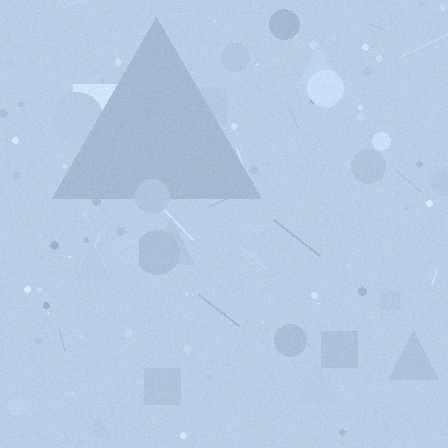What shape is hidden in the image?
A triangle is hidden in the image.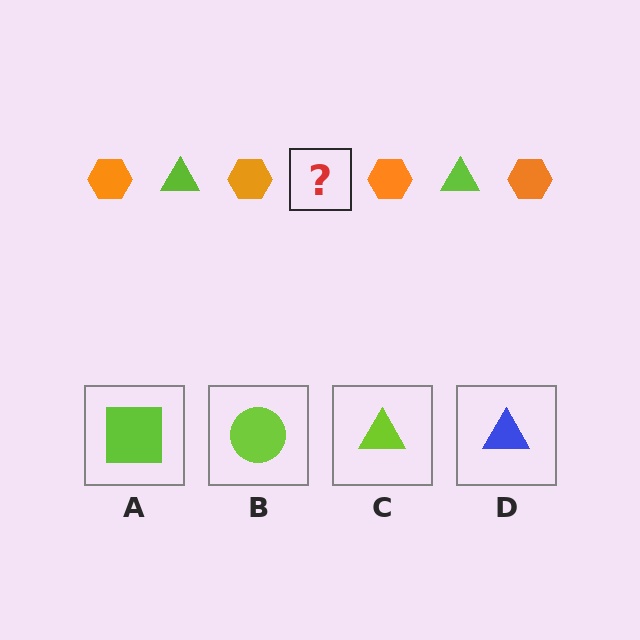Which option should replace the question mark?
Option C.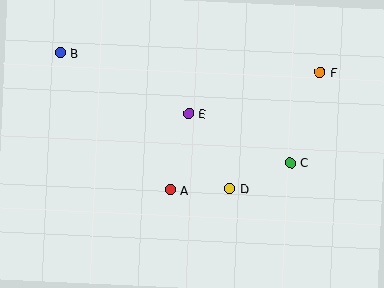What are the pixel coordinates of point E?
Point E is at (189, 113).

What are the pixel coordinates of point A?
Point A is at (170, 190).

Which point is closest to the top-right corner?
Point F is closest to the top-right corner.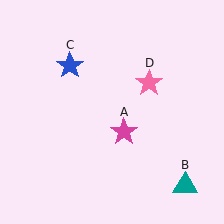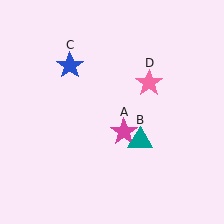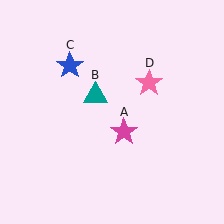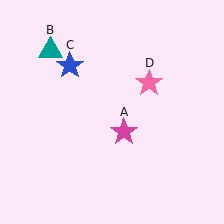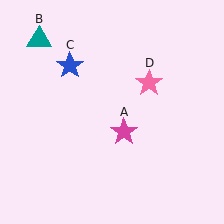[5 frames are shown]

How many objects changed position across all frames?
1 object changed position: teal triangle (object B).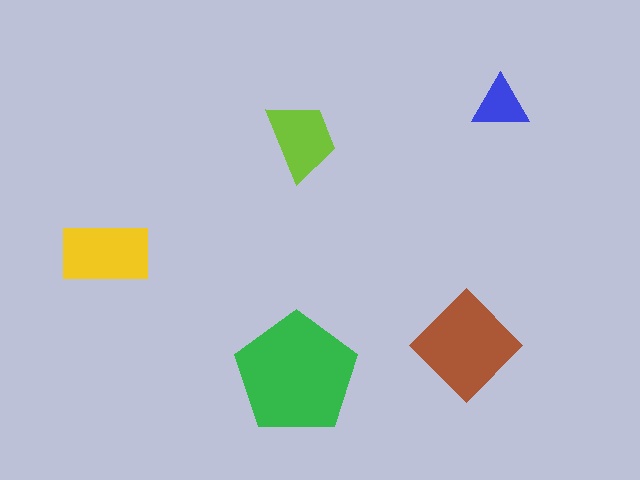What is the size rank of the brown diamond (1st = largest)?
2nd.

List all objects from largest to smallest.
The green pentagon, the brown diamond, the yellow rectangle, the lime trapezoid, the blue triangle.